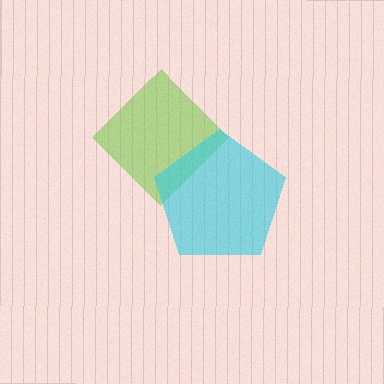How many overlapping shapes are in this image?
There are 2 overlapping shapes in the image.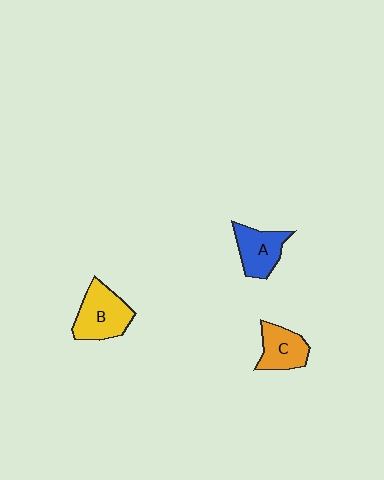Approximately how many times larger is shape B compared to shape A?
Approximately 1.2 times.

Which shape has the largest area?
Shape B (yellow).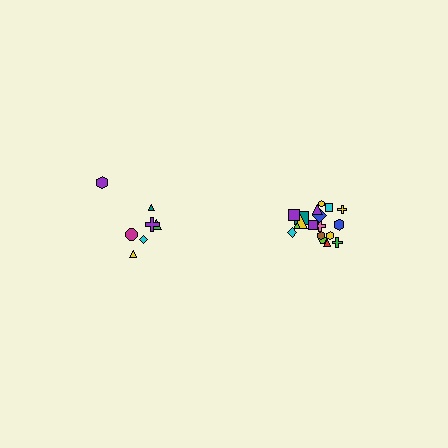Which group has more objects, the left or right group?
The right group.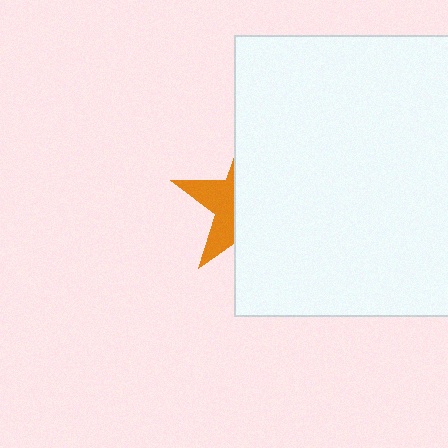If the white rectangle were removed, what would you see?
You would see the complete orange star.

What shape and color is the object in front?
The object in front is a white rectangle.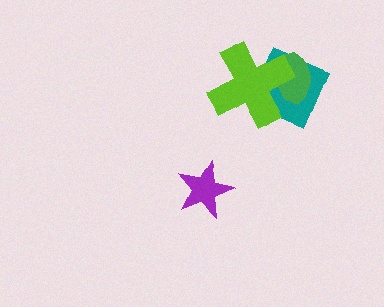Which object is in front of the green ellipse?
The lime cross is in front of the green ellipse.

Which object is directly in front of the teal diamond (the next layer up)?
The green ellipse is directly in front of the teal diamond.